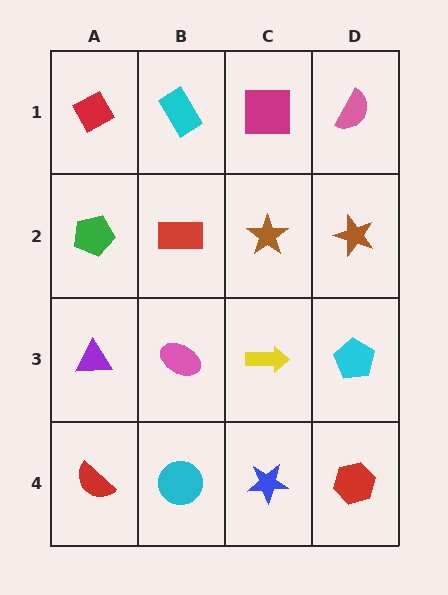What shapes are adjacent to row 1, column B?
A red rectangle (row 2, column B), a red diamond (row 1, column A), a magenta square (row 1, column C).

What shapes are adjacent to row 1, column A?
A green pentagon (row 2, column A), a cyan rectangle (row 1, column B).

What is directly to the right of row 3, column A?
A pink ellipse.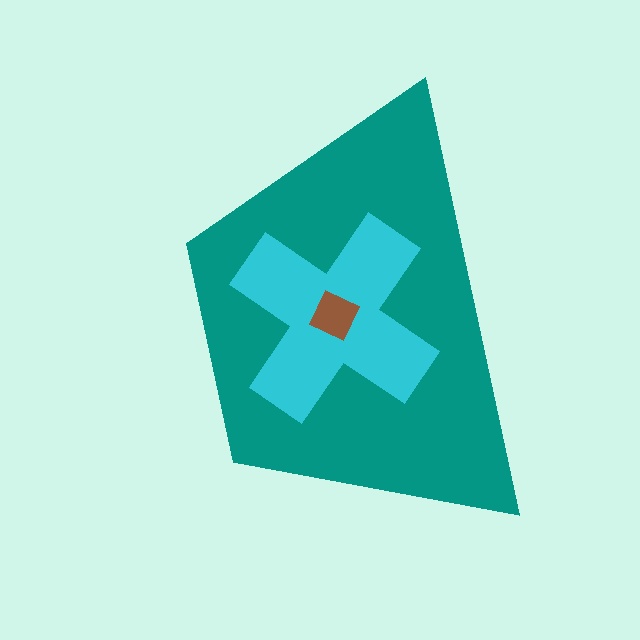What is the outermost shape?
The teal trapezoid.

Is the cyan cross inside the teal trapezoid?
Yes.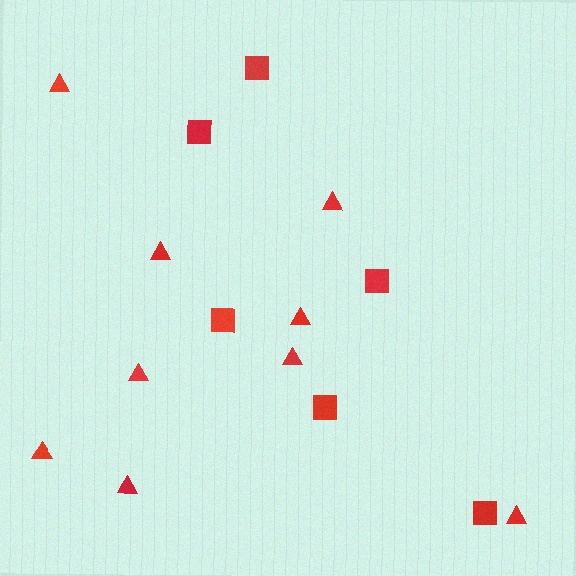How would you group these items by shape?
There are 2 groups: one group of squares (6) and one group of triangles (9).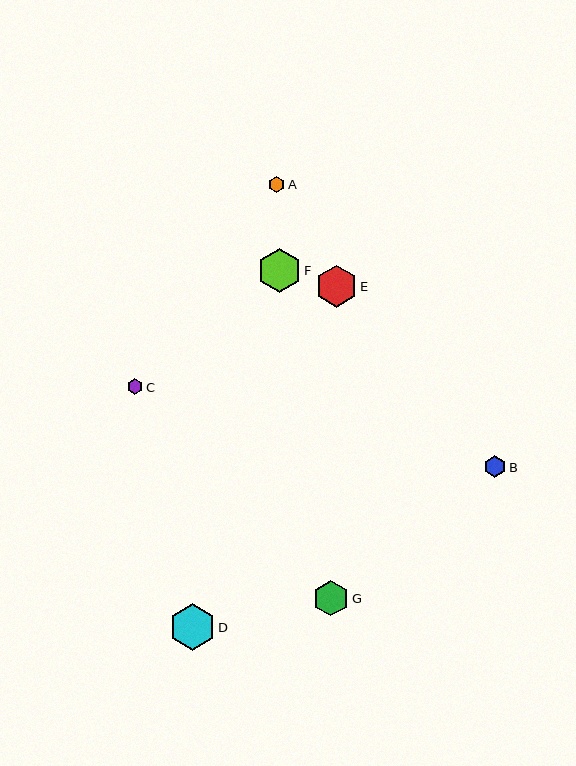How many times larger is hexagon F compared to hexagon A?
Hexagon F is approximately 2.7 times the size of hexagon A.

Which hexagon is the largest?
Hexagon D is the largest with a size of approximately 46 pixels.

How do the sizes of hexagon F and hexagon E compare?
Hexagon F and hexagon E are approximately the same size.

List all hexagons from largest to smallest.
From largest to smallest: D, F, E, G, B, A, C.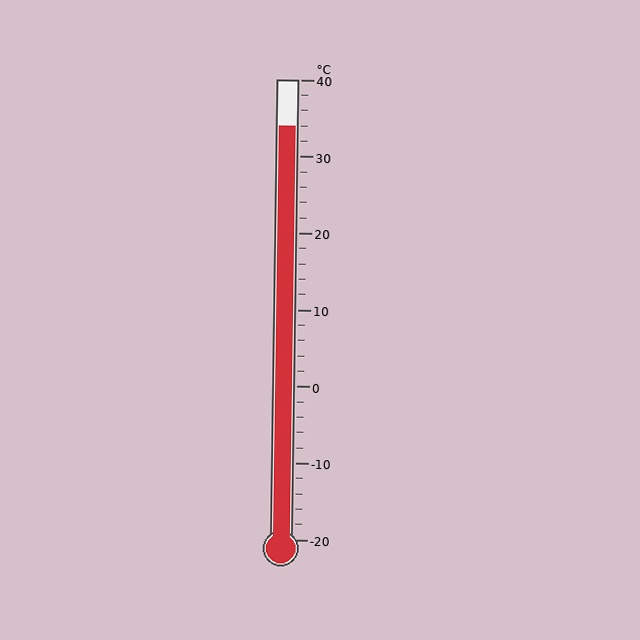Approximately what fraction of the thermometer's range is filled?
The thermometer is filled to approximately 90% of its range.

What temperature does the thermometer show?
The thermometer shows approximately 34°C.